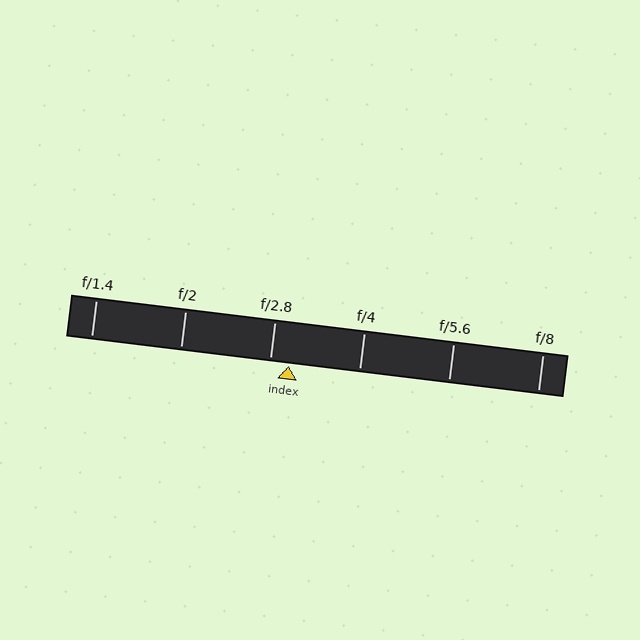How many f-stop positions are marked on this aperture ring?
There are 6 f-stop positions marked.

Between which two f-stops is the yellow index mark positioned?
The index mark is between f/2.8 and f/4.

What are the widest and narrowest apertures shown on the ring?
The widest aperture shown is f/1.4 and the narrowest is f/8.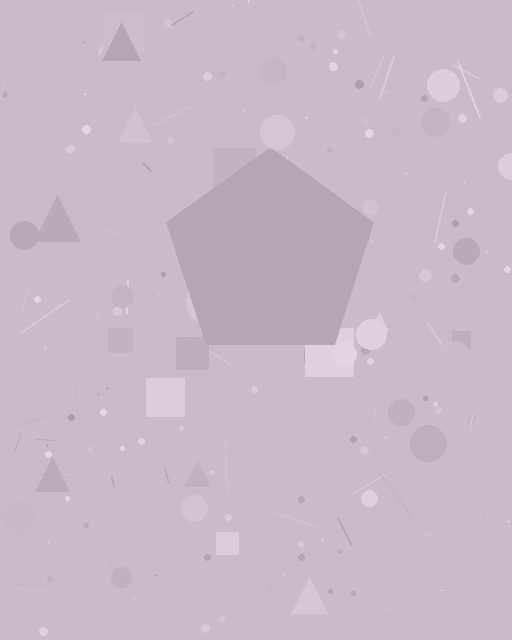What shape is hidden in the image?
A pentagon is hidden in the image.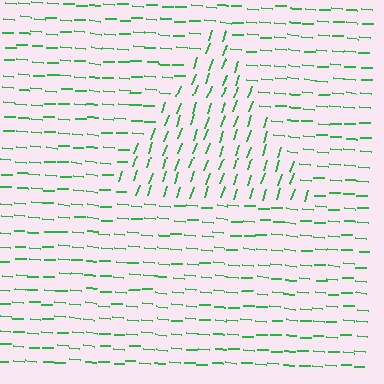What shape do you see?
I see a triangle.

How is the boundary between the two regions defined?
The boundary is defined purely by a change in line orientation (approximately 74 degrees difference). All lines are the same color and thickness.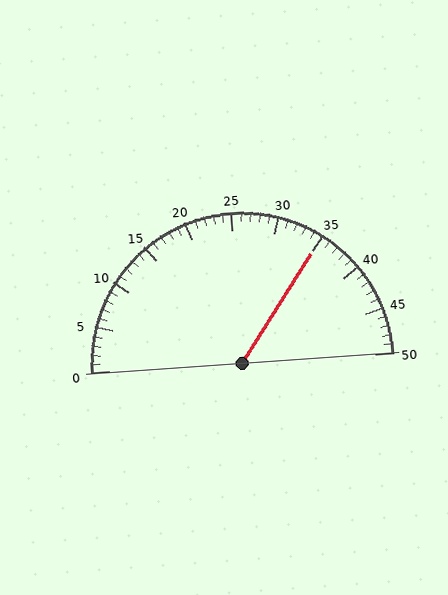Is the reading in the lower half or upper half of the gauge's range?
The reading is in the upper half of the range (0 to 50).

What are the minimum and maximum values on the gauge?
The gauge ranges from 0 to 50.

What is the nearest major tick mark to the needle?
The nearest major tick mark is 35.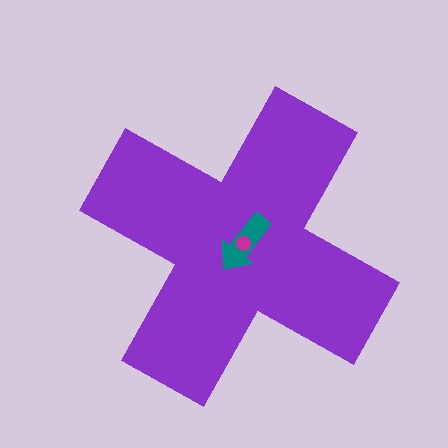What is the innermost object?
The magenta circle.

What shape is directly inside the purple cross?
The teal arrow.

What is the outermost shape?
The purple cross.